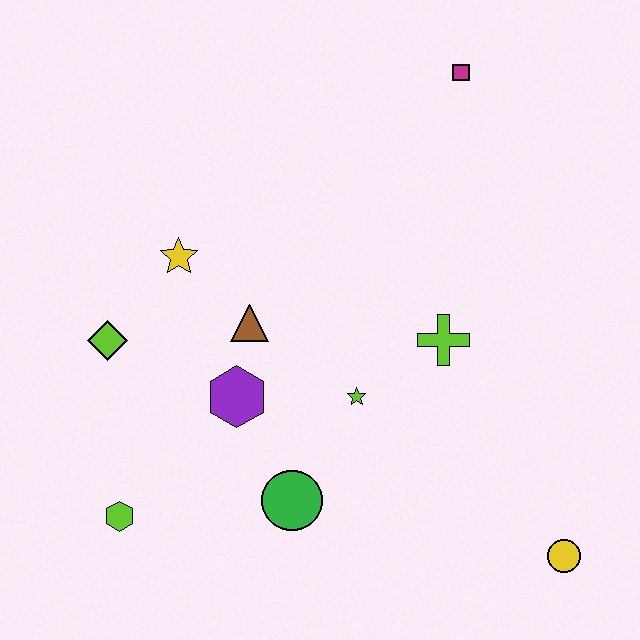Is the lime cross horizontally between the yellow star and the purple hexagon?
No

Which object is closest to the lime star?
The lime cross is closest to the lime star.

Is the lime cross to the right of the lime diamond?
Yes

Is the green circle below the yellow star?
Yes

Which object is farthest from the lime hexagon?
The magenta square is farthest from the lime hexagon.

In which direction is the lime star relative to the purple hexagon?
The lime star is to the right of the purple hexagon.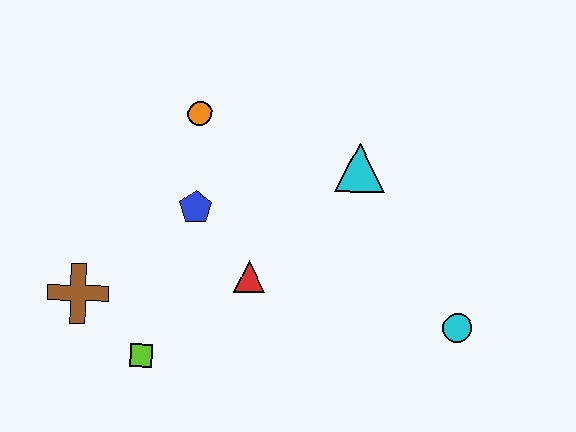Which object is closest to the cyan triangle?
The red triangle is closest to the cyan triangle.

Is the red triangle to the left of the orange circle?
No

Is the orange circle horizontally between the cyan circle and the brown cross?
Yes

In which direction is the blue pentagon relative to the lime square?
The blue pentagon is above the lime square.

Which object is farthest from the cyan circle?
The brown cross is farthest from the cyan circle.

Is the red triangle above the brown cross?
Yes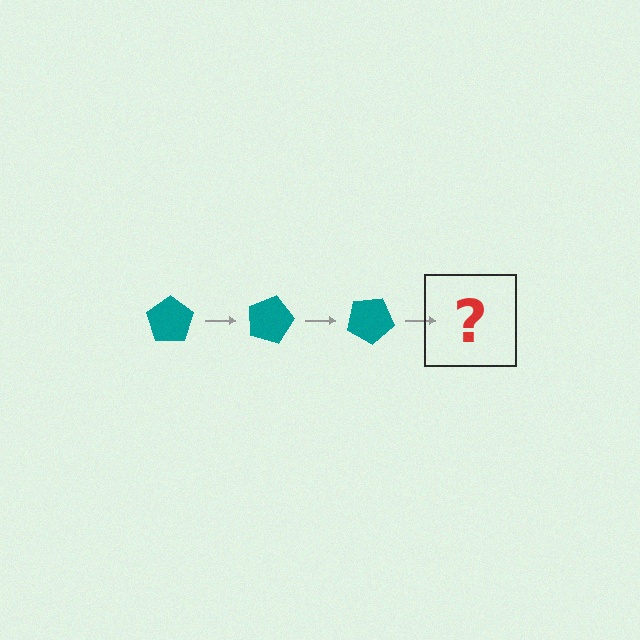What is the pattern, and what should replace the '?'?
The pattern is that the pentagon rotates 15 degrees each step. The '?' should be a teal pentagon rotated 45 degrees.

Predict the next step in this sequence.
The next step is a teal pentagon rotated 45 degrees.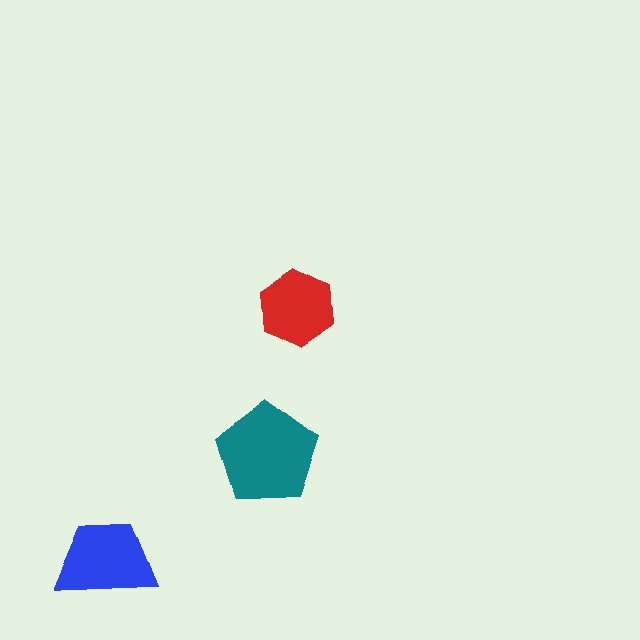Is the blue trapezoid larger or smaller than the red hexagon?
Larger.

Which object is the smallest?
The red hexagon.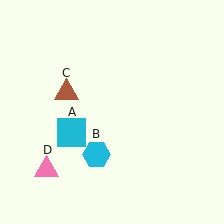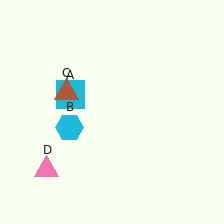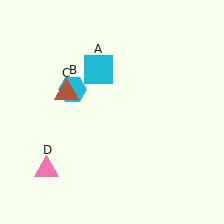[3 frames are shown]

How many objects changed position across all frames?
2 objects changed position: cyan square (object A), cyan hexagon (object B).